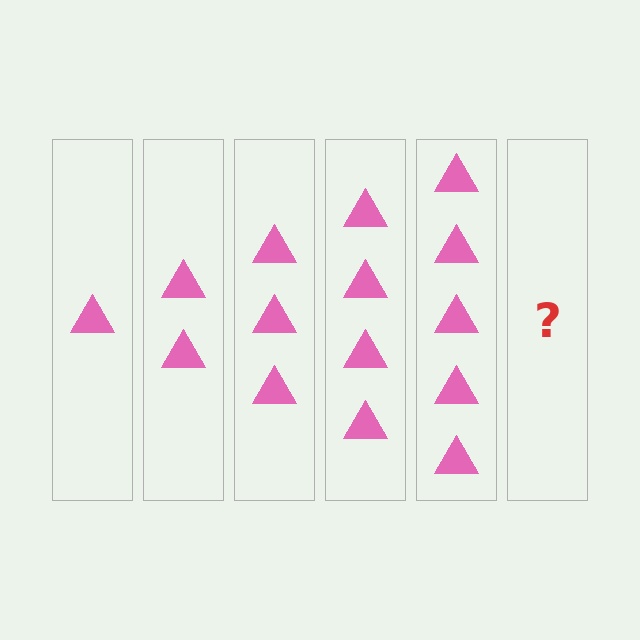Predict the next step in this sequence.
The next step is 6 triangles.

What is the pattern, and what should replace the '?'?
The pattern is that each step adds one more triangle. The '?' should be 6 triangles.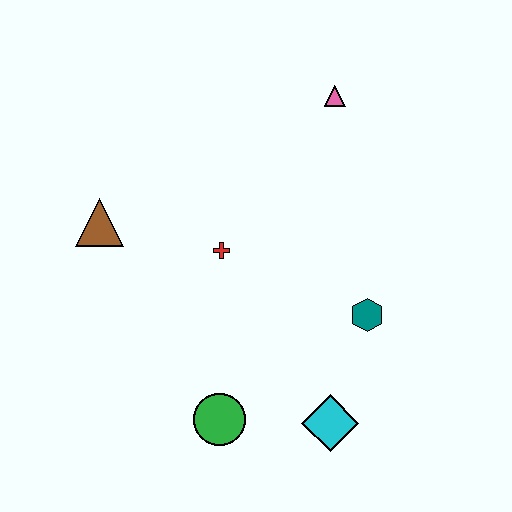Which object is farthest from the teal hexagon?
The brown triangle is farthest from the teal hexagon.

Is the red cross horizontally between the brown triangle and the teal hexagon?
Yes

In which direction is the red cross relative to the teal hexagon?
The red cross is to the left of the teal hexagon.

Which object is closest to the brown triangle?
The red cross is closest to the brown triangle.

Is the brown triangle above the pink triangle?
No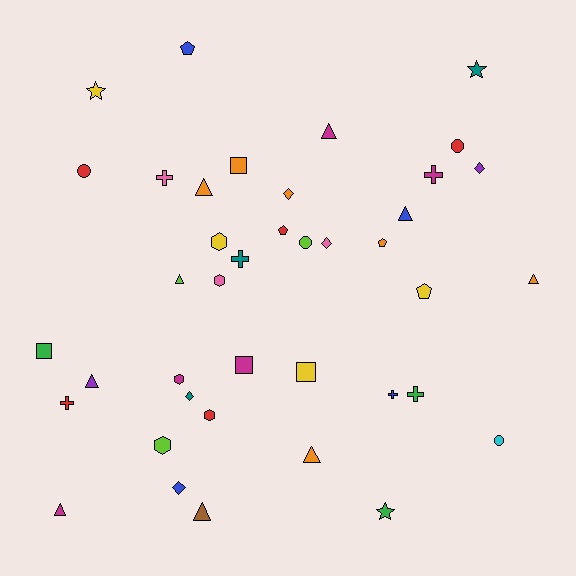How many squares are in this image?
There are 4 squares.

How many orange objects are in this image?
There are 6 orange objects.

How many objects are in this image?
There are 40 objects.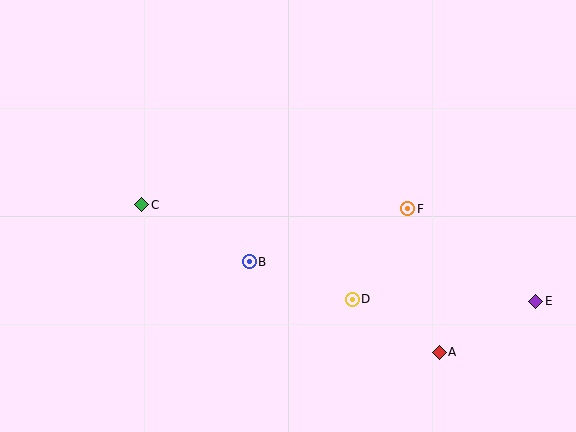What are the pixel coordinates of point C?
Point C is at (142, 205).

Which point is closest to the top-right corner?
Point F is closest to the top-right corner.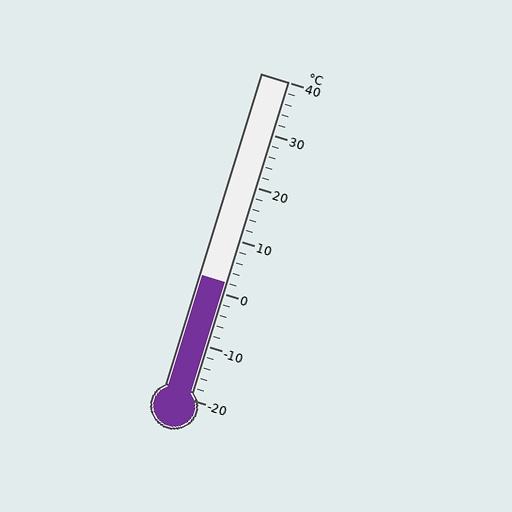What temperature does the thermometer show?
The thermometer shows approximately 2°C.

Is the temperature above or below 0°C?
The temperature is above 0°C.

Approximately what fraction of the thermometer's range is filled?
The thermometer is filled to approximately 35% of its range.